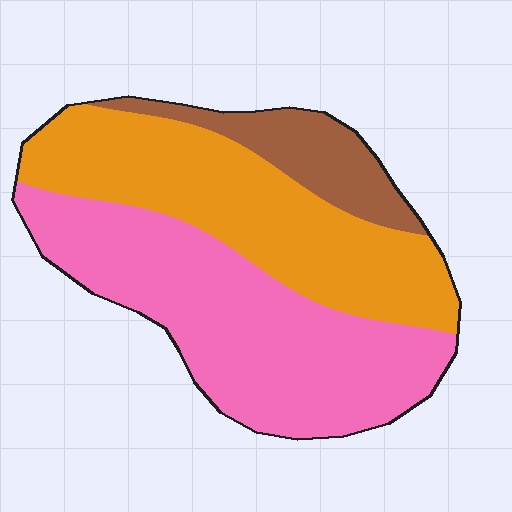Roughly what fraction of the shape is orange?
Orange takes up between a quarter and a half of the shape.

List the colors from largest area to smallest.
From largest to smallest: pink, orange, brown.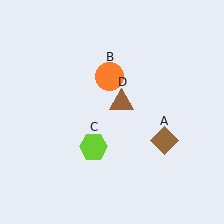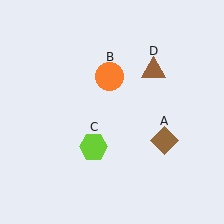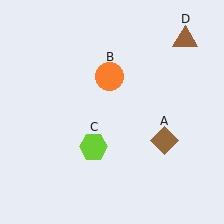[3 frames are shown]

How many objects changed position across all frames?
1 object changed position: brown triangle (object D).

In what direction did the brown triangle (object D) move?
The brown triangle (object D) moved up and to the right.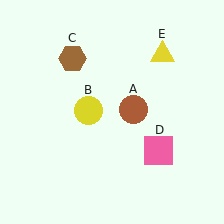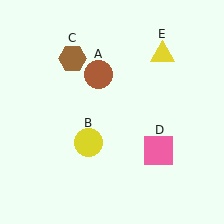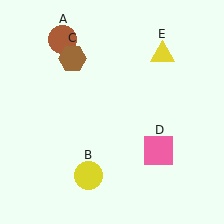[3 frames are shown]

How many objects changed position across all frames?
2 objects changed position: brown circle (object A), yellow circle (object B).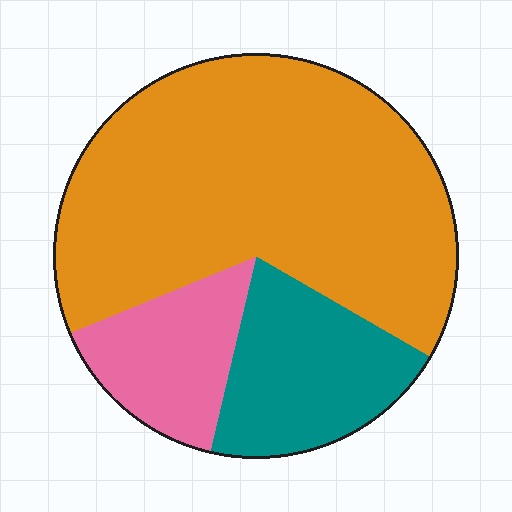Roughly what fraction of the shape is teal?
Teal covers roughly 20% of the shape.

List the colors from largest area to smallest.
From largest to smallest: orange, teal, pink.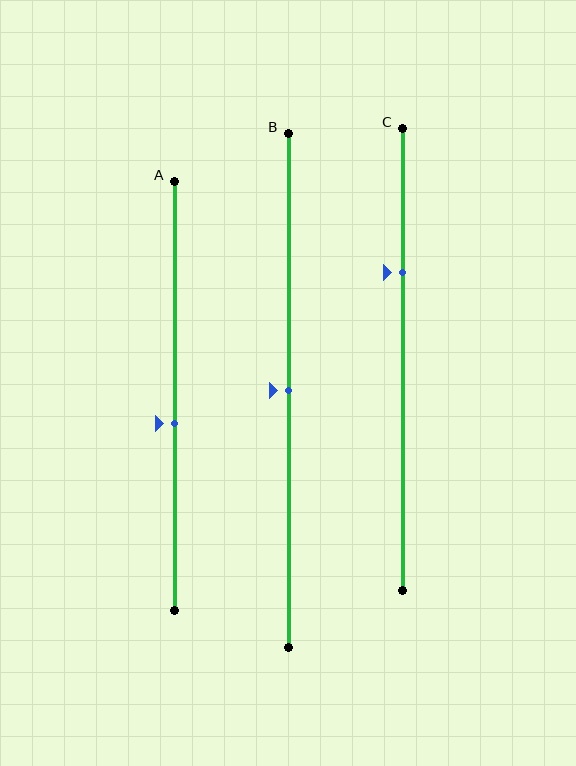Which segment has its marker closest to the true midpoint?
Segment B has its marker closest to the true midpoint.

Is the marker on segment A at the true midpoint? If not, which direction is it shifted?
No, the marker on segment A is shifted downward by about 6% of the segment length.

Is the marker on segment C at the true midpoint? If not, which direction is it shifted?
No, the marker on segment C is shifted upward by about 19% of the segment length.